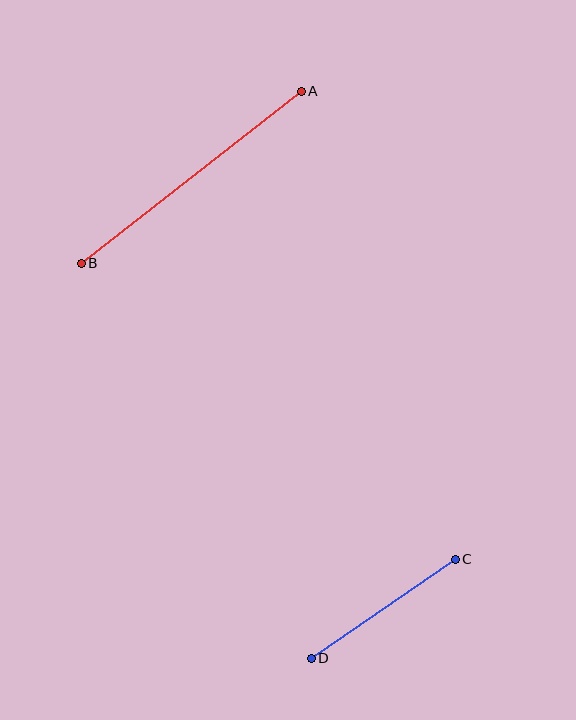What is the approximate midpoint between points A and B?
The midpoint is at approximately (191, 177) pixels.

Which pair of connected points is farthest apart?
Points A and B are farthest apart.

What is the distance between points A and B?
The distance is approximately 279 pixels.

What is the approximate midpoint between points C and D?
The midpoint is at approximately (383, 609) pixels.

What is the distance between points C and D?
The distance is approximately 175 pixels.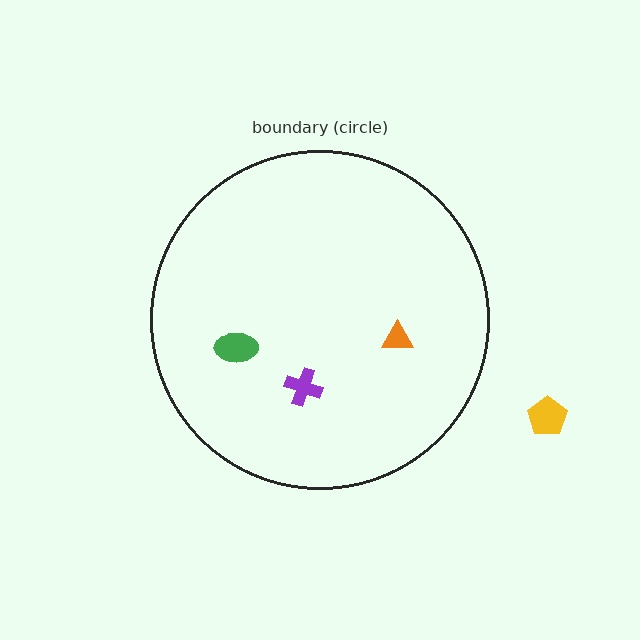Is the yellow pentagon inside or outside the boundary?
Outside.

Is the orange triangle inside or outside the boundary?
Inside.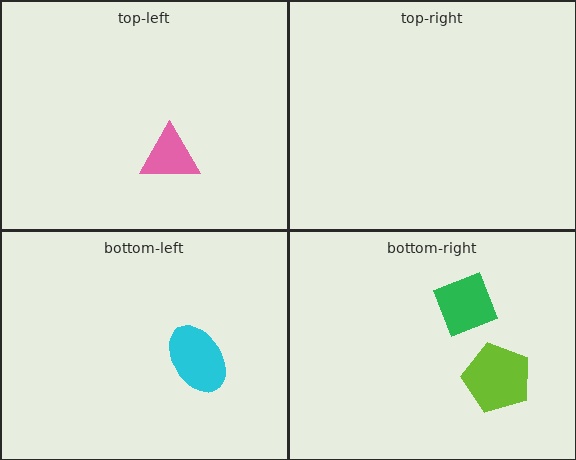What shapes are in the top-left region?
The pink triangle.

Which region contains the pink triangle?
The top-left region.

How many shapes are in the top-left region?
1.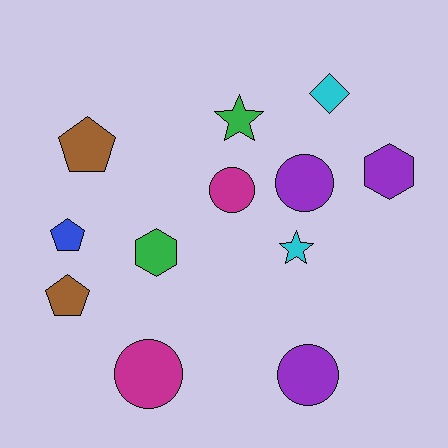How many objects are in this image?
There are 12 objects.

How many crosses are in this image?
There are no crosses.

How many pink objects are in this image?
There are no pink objects.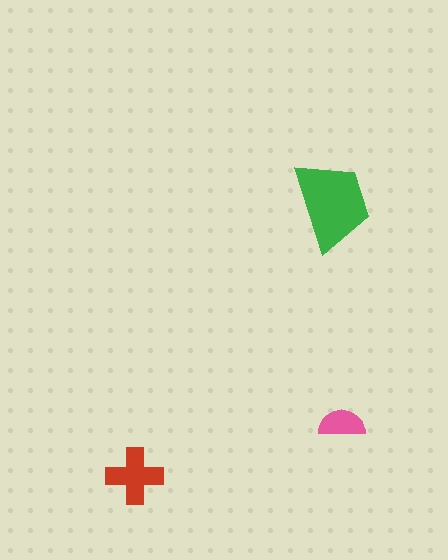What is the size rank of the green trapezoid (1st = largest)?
1st.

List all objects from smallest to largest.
The pink semicircle, the red cross, the green trapezoid.